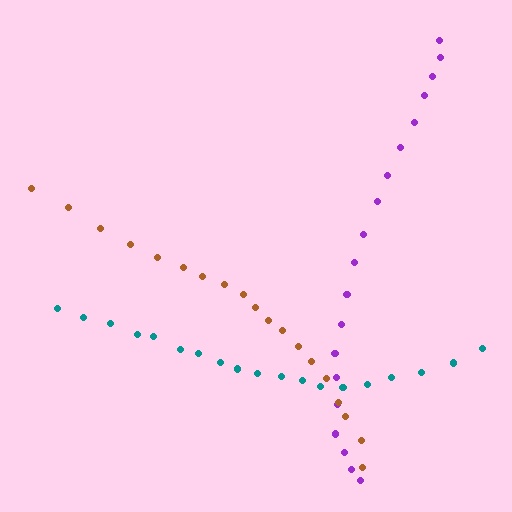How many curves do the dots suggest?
There are 3 distinct paths.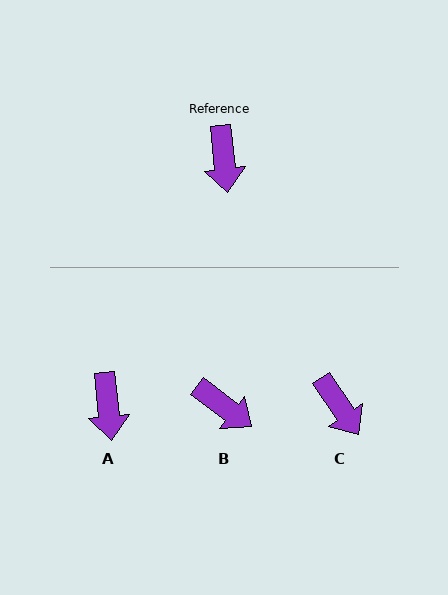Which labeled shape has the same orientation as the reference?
A.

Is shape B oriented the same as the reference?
No, it is off by about 47 degrees.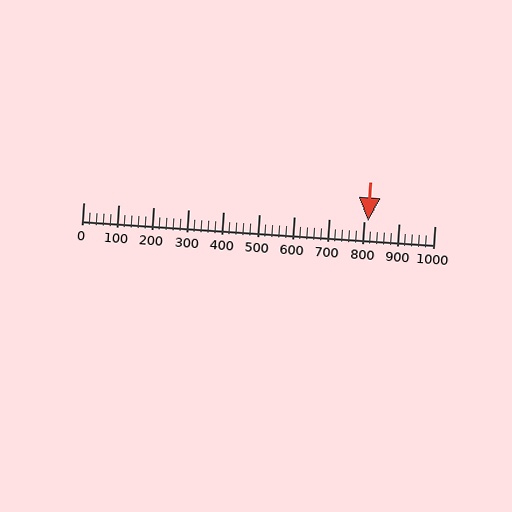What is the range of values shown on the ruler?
The ruler shows values from 0 to 1000.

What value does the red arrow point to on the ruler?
The red arrow points to approximately 810.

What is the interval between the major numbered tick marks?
The major tick marks are spaced 100 units apart.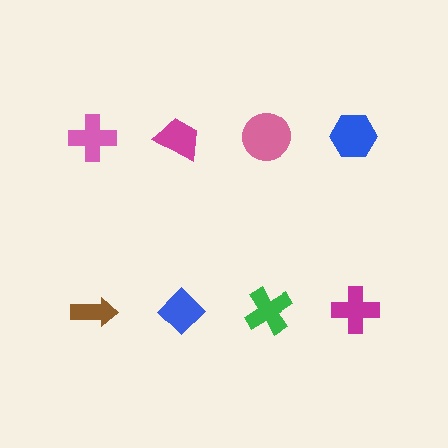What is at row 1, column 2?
A magenta trapezoid.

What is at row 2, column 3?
A green cross.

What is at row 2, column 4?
A magenta cross.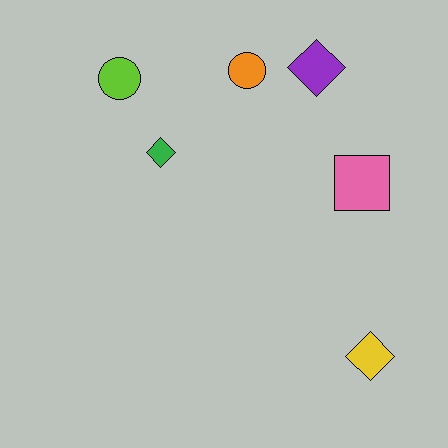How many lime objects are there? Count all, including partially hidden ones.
There is 1 lime object.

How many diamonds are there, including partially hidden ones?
There are 3 diamonds.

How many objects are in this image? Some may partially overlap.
There are 6 objects.